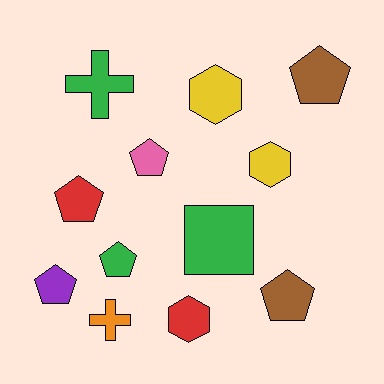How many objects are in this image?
There are 12 objects.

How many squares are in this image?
There is 1 square.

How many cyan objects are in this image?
There are no cyan objects.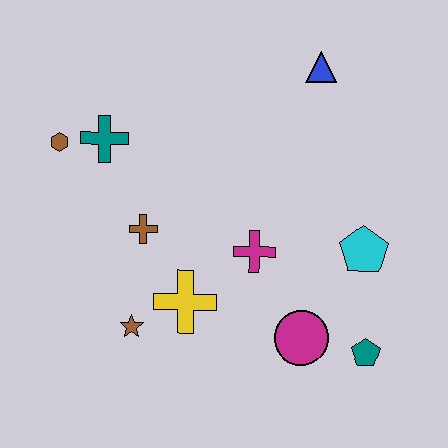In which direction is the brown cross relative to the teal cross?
The brown cross is below the teal cross.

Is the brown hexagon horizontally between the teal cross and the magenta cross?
No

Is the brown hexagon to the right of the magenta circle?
No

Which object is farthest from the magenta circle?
The brown hexagon is farthest from the magenta circle.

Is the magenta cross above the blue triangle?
No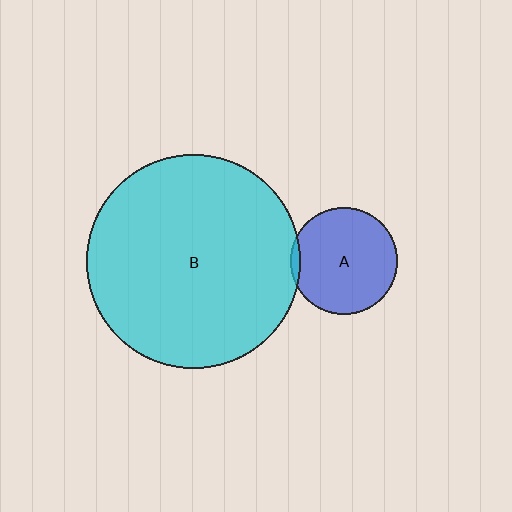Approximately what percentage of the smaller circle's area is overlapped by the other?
Approximately 5%.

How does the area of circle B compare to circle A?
Approximately 4.0 times.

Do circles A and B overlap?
Yes.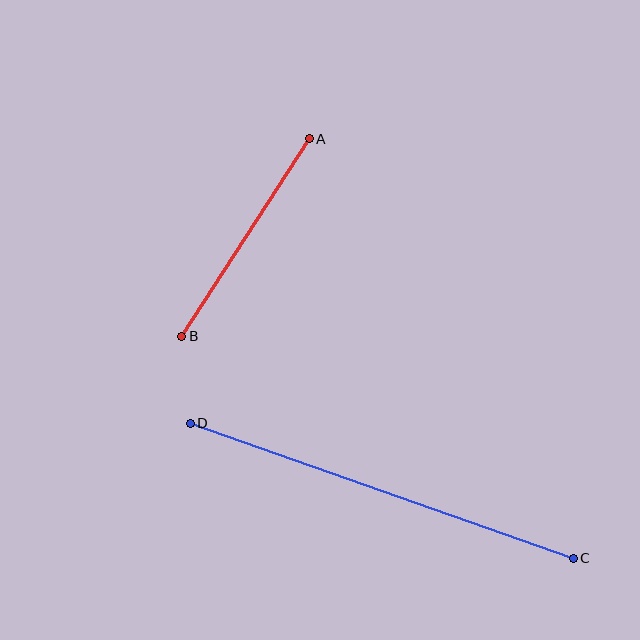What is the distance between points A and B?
The distance is approximately 235 pixels.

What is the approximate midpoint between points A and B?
The midpoint is at approximately (245, 238) pixels.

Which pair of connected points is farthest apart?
Points C and D are farthest apart.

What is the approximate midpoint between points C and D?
The midpoint is at approximately (382, 491) pixels.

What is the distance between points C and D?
The distance is approximately 406 pixels.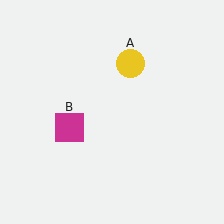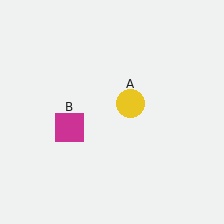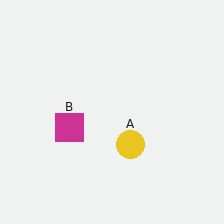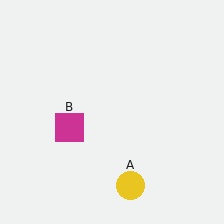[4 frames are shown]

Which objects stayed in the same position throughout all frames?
Magenta square (object B) remained stationary.